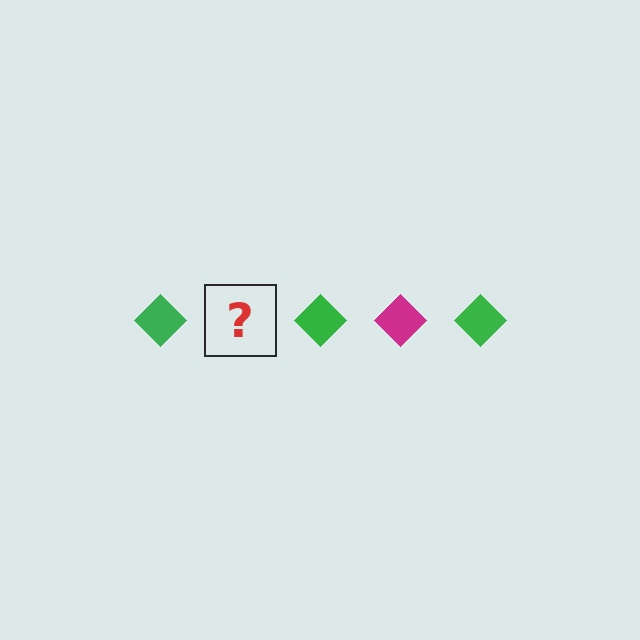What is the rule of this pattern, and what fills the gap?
The rule is that the pattern cycles through green, magenta diamonds. The gap should be filled with a magenta diamond.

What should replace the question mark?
The question mark should be replaced with a magenta diamond.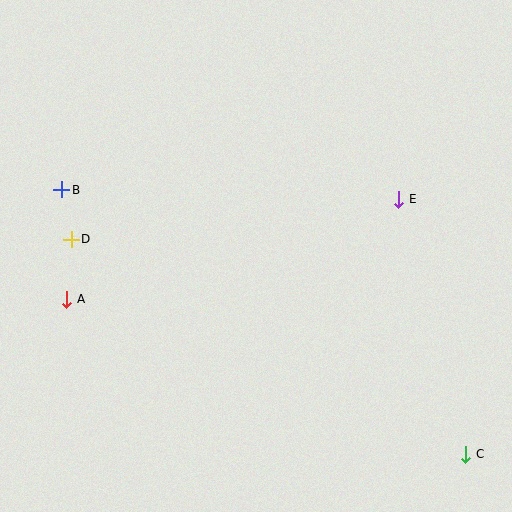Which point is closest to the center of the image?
Point E at (399, 199) is closest to the center.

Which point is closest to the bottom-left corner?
Point A is closest to the bottom-left corner.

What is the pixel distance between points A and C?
The distance between A and C is 428 pixels.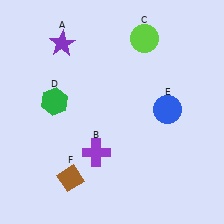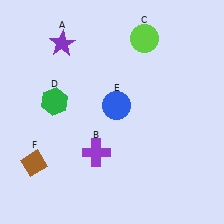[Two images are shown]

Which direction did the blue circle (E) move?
The blue circle (E) moved left.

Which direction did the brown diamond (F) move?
The brown diamond (F) moved left.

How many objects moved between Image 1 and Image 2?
2 objects moved between the two images.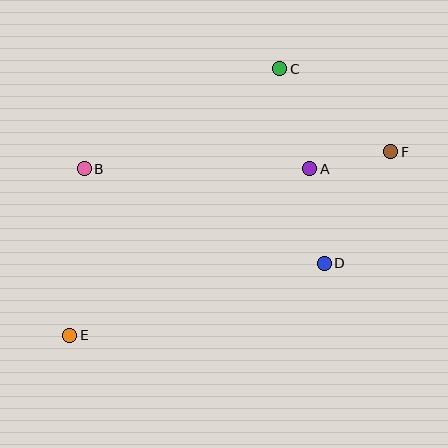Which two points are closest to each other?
Points A and F are closest to each other.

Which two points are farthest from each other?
Points E and F are farthest from each other.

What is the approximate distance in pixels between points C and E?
The distance between C and E is approximately 339 pixels.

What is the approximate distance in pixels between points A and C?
The distance between A and C is approximately 104 pixels.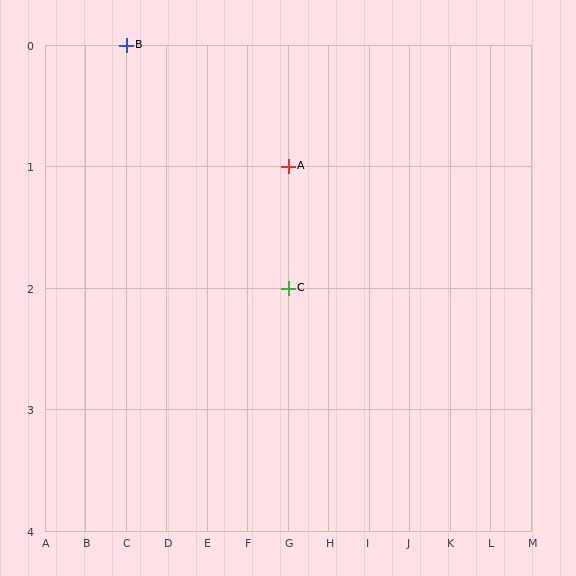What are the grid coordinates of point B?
Point B is at grid coordinates (C, 0).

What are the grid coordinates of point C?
Point C is at grid coordinates (G, 2).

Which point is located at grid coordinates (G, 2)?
Point C is at (G, 2).